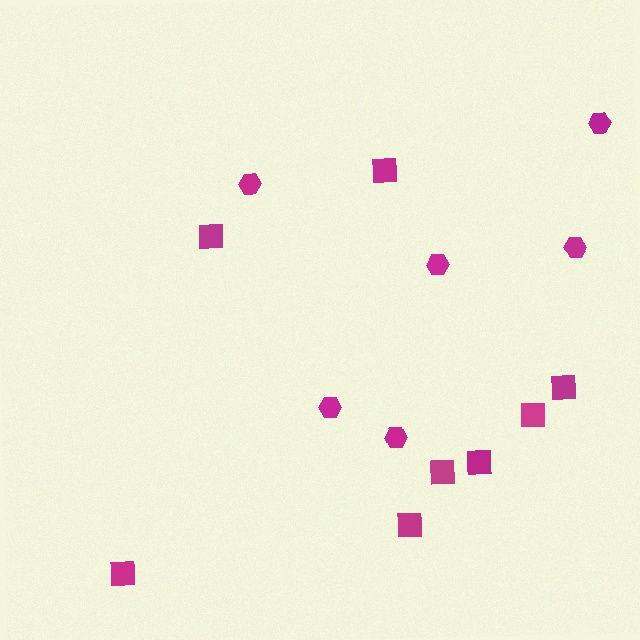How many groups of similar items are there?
There are 2 groups: one group of hexagons (6) and one group of squares (8).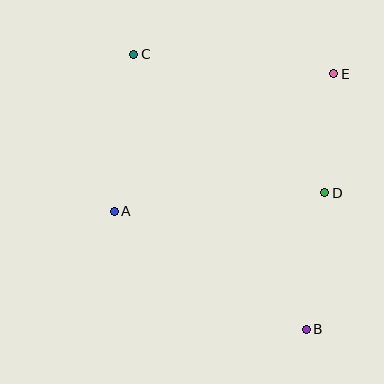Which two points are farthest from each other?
Points B and C are farthest from each other.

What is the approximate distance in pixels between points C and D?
The distance between C and D is approximately 236 pixels.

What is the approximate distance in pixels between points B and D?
The distance between B and D is approximately 138 pixels.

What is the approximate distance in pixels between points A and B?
The distance between A and B is approximately 225 pixels.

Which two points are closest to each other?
Points D and E are closest to each other.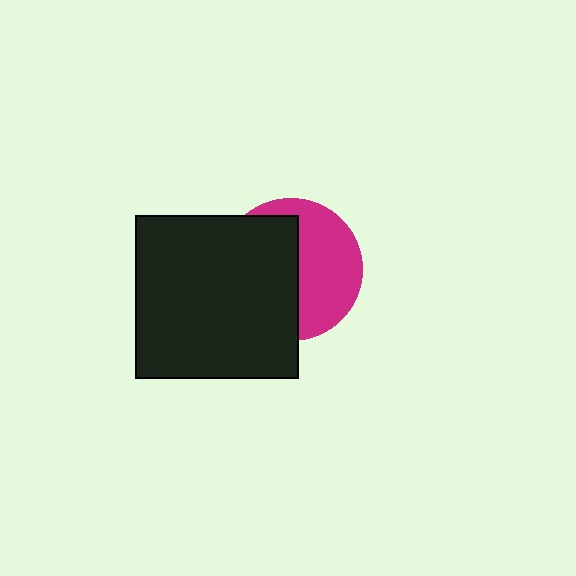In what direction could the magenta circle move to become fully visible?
The magenta circle could move right. That would shift it out from behind the black square entirely.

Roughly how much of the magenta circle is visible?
About half of it is visible (roughly 47%).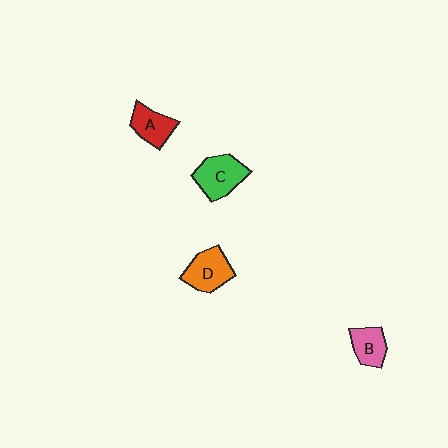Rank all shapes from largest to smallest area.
From largest to smallest: C (green), D (orange), A (red), B (pink).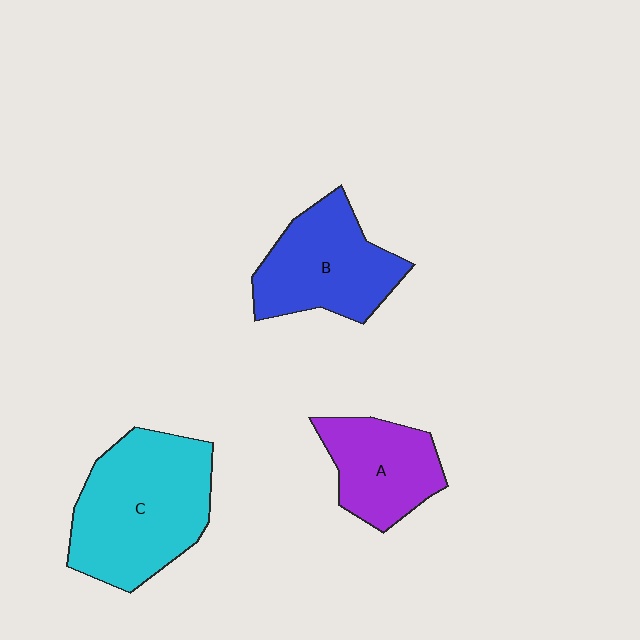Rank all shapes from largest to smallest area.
From largest to smallest: C (cyan), B (blue), A (purple).